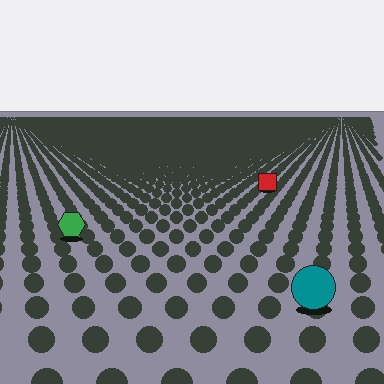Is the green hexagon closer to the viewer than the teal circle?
No. The teal circle is closer — you can tell from the texture gradient: the ground texture is coarser near it.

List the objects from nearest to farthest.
From nearest to farthest: the teal circle, the green hexagon, the red square.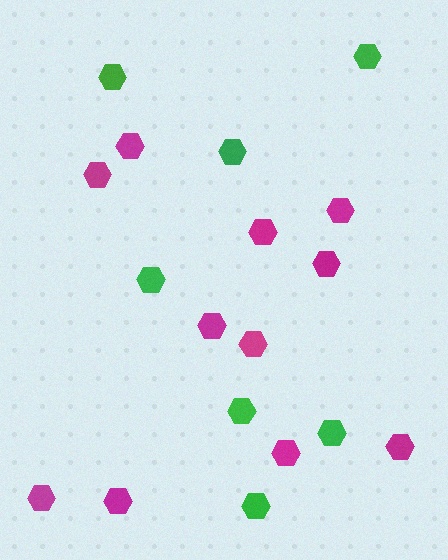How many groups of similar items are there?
There are 2 groups: one group of magenta hexagons (11) and one group of green hexagons (7).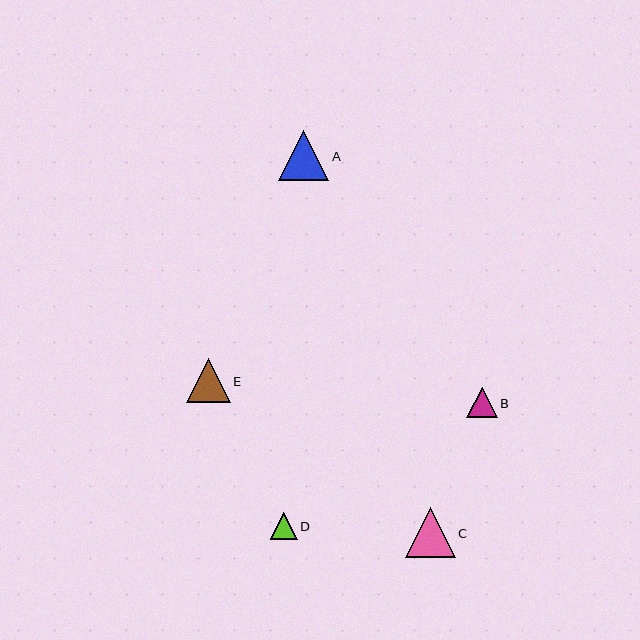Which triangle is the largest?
Triangle C is the largest with a size of approximately 50 pixels.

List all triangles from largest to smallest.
From largest to smallest: C, A, E, B, D.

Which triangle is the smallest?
Triangle D is the smallest with a size of approximately 27 pixels.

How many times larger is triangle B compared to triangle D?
Triangle B is approximately 1.1 times the size of triangle D.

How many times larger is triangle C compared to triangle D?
Triangle C is approximately 1.9 times the size of triangle D.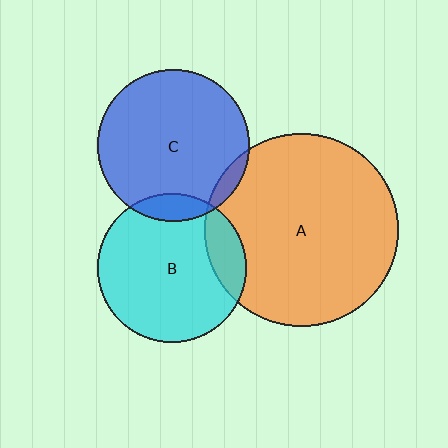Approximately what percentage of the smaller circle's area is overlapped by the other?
Approximately 10%.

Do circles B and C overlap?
Yes.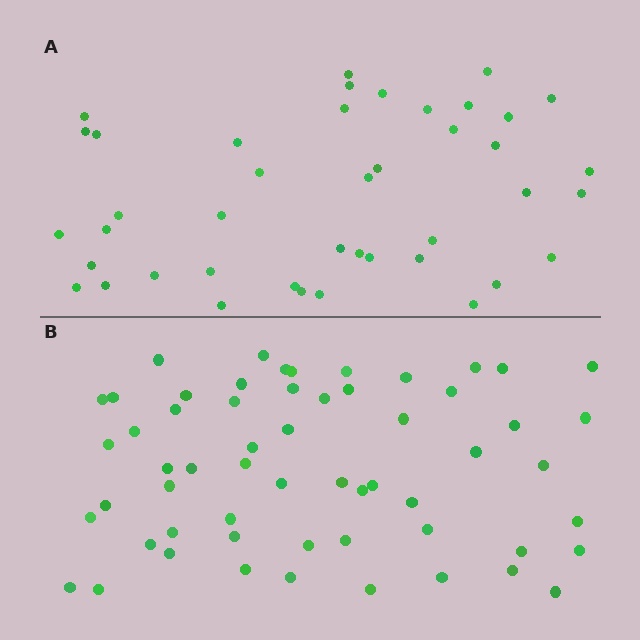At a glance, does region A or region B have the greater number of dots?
Region B (the bottom region) has more dots.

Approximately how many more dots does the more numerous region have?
Region B has approximately 15 more dots than region A.